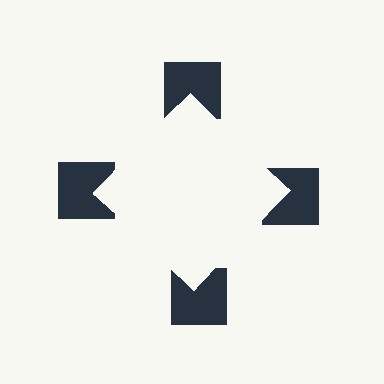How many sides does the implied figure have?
4 sides.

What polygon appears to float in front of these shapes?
An illusory square — its edges are inferred from the aligned wedge cuts in the notched squares, not physically drawn.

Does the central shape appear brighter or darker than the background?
It typically appears slightly brighter than the background, even though no actual brightness change is drawn.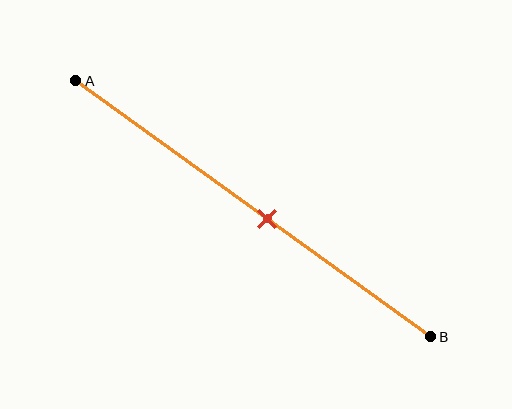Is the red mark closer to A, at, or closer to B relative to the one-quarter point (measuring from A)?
The red mark is closer to point B than the one-quarter point of segment AB.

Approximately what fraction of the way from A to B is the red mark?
The red mark is approximately 55% of the way from A to B.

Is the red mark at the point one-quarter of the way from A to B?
No, the mark is at about 55% from A, not at the 25% one-quarter point.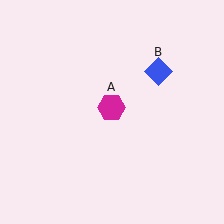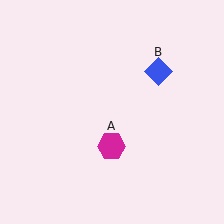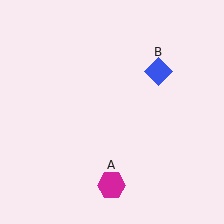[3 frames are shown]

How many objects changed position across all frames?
1 object changed position: magenta hexagon (object A).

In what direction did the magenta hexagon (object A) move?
The magenta hexagon (object A) moved down.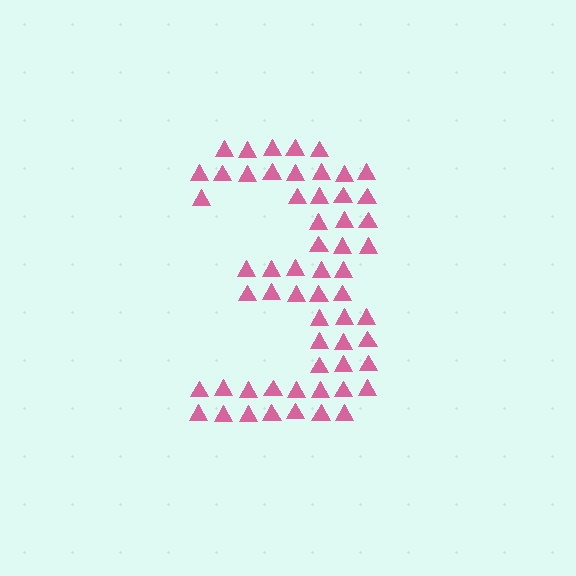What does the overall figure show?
The overall figure shows the digit 3.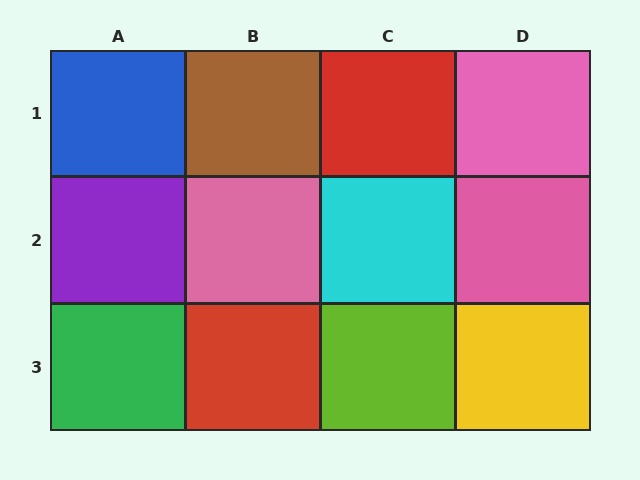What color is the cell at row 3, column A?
Green.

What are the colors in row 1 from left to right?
Blue, brown, red, pink.